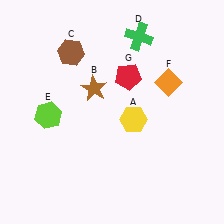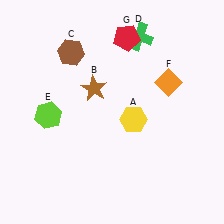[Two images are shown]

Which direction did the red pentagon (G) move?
The red pentagon (G) moved up.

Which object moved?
The red pentagon (G) moved up.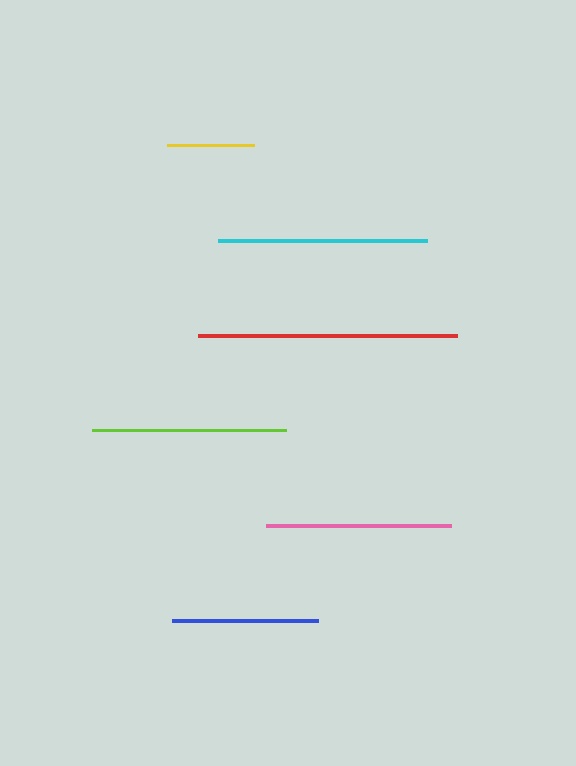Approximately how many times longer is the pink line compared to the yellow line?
The pink line is approximately 2.1 times the length of the yellow line.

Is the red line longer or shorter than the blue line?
The red line is longer than the blue line.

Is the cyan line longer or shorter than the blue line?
The cyan line is longer than the blue line.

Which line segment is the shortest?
The yellow line is the shortest at approximately 87 pixels.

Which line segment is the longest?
The red line is the longest at approximately 260 pixels.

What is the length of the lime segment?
The lime segment is approximately 194 pixels long.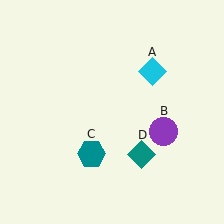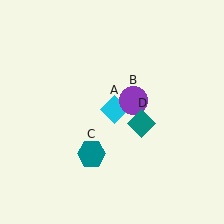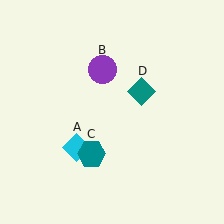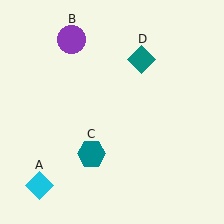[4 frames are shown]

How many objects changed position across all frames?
3 objects changed position: cyan diamond (object A), purple circle (object B), teal diamond (object D).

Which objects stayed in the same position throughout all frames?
Teal hexagon (object C) remained stationary.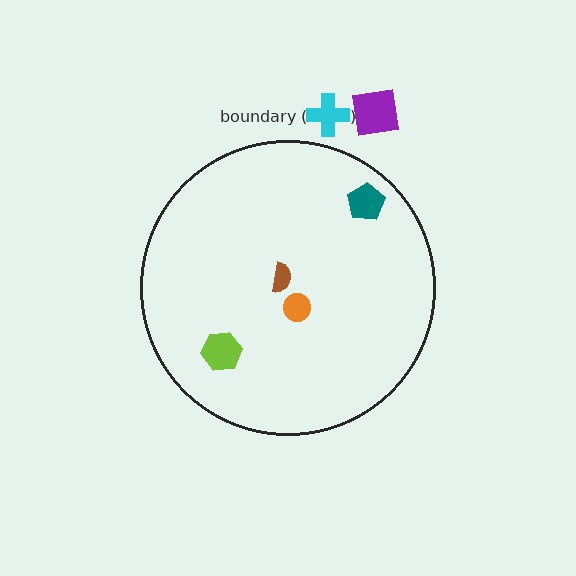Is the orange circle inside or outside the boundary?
Inside.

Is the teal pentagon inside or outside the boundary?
Inside.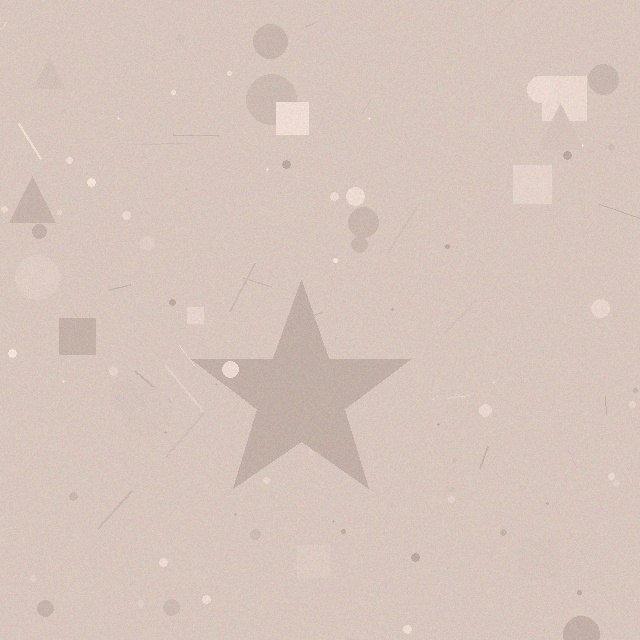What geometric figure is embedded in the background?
A star is embedded in the background.